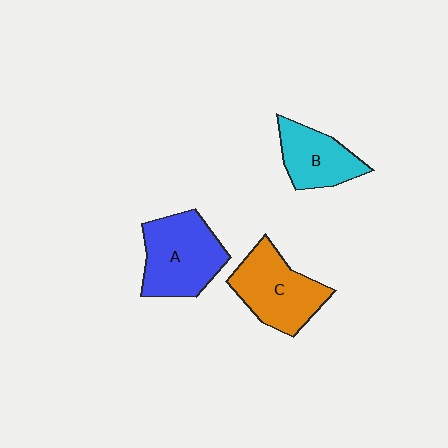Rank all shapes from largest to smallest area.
From largest to smallest: A (blue), C (orange), B (cyan).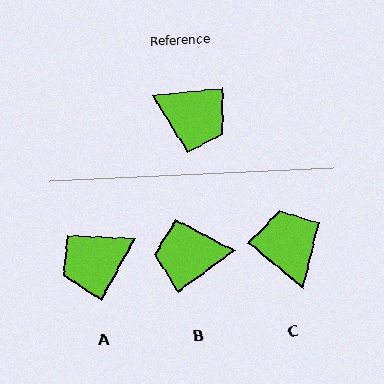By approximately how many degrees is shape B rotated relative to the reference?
Approximately 150 degrees clockwise.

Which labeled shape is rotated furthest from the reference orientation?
B, about 150 degrees away.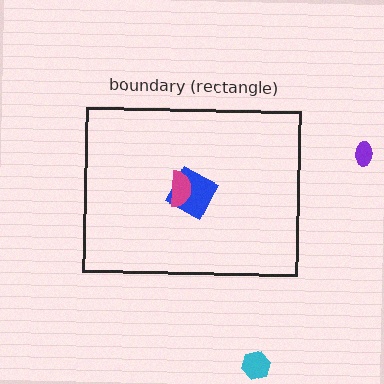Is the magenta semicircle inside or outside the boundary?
Inside.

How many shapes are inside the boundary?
2 inside, 2 outside.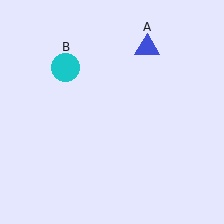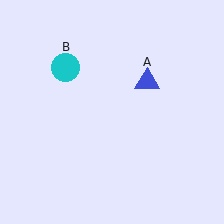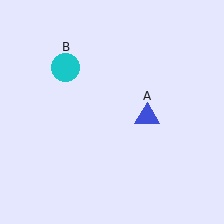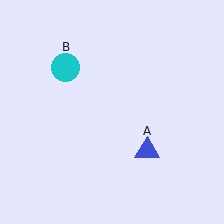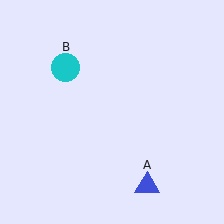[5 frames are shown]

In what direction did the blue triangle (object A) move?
The blue triangle (object A) moved down.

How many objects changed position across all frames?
1 object changed position: blue triangle (object A).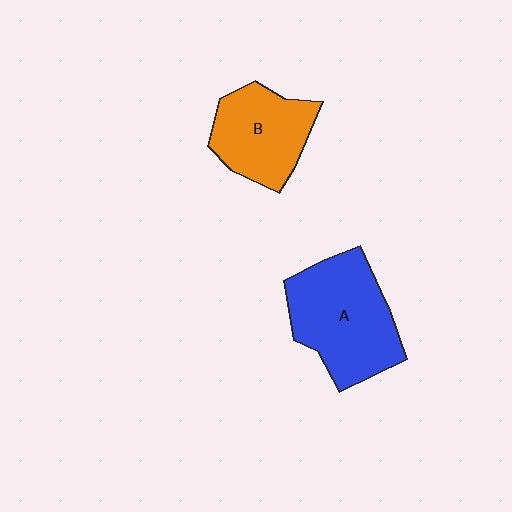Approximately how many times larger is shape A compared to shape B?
Approximately 1.4 times.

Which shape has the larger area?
Shape A (blue).